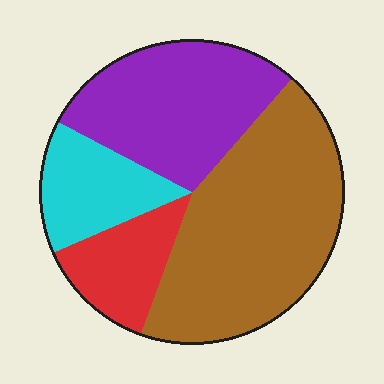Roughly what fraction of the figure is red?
Red covers about 15% of the figure.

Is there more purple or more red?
Purple.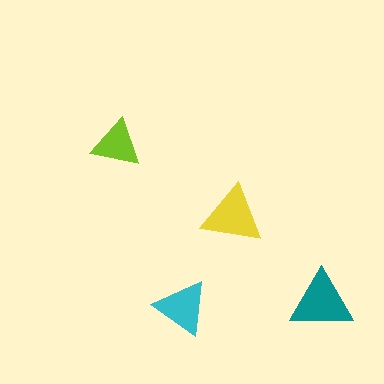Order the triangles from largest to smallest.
the teal one, the yellow one, the cyan one, the lime one.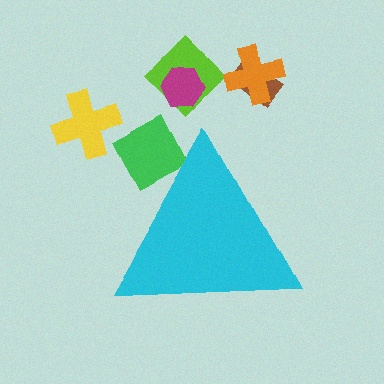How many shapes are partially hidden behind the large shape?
1 shape is partially hidden.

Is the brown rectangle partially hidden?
No, the brown rectangle is fully visible.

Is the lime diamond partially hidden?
No, the lime diamond is fully visible.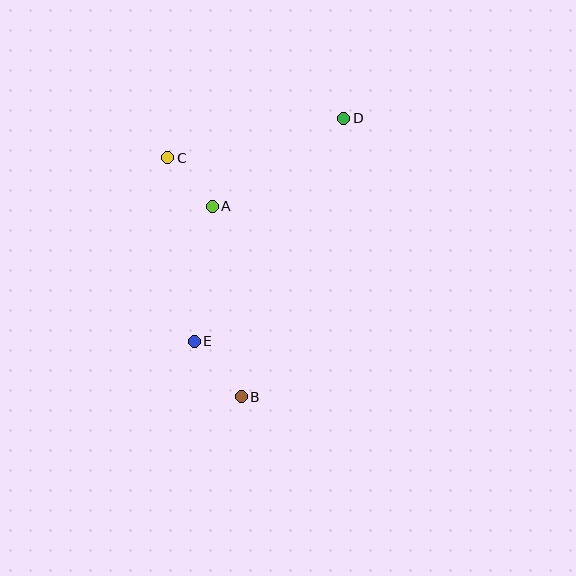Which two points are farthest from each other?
Points B and D are farthest from each other.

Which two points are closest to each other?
Points A and C are closest to each other.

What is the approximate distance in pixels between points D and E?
The distance between D and E is approximately 268 pixels.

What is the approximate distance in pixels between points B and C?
The distance between B and C is approximately 250 pixels.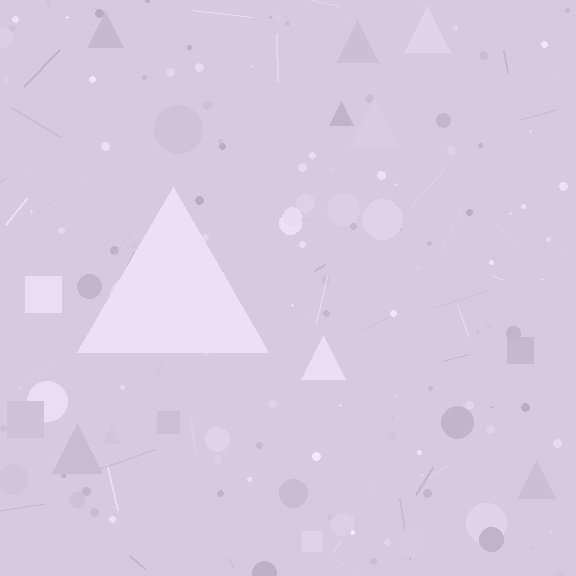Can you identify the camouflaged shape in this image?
The camouflaged shape is a triangle.